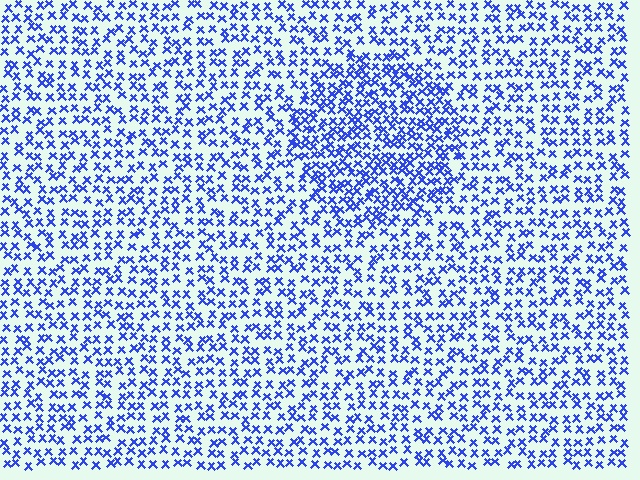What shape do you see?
I see a circle.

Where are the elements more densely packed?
The elements are more densely packed inside the circle boundary.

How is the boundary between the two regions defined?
The boundary is defined by a change in element density (approximately 1.7x ratio). All elements are the same color, size, and shape.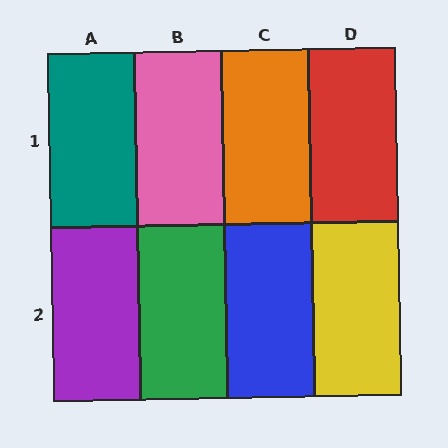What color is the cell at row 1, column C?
Orange.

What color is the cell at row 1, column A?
Teal.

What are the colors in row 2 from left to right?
Purple, green, blue, yellow.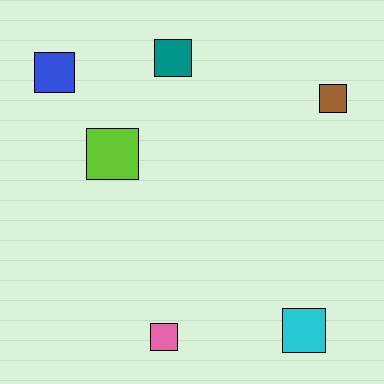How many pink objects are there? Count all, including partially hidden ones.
There is 1 pink object.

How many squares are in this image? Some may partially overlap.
There are 6 squares.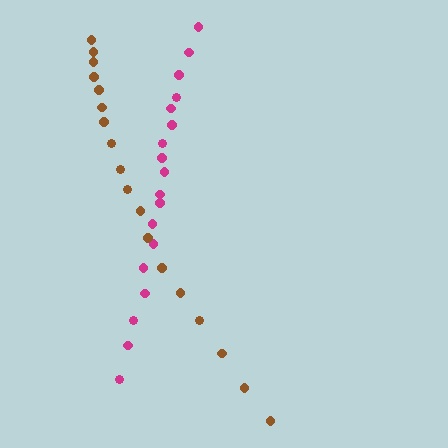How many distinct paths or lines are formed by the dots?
There are 2 distinct paths.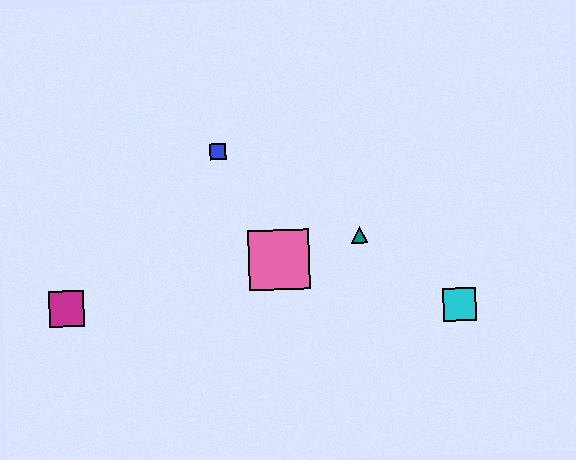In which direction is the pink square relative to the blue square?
The pink square is below the blue square.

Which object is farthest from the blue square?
The cyan square is farthest from the blue square.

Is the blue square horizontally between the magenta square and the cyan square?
Yes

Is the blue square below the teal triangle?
No